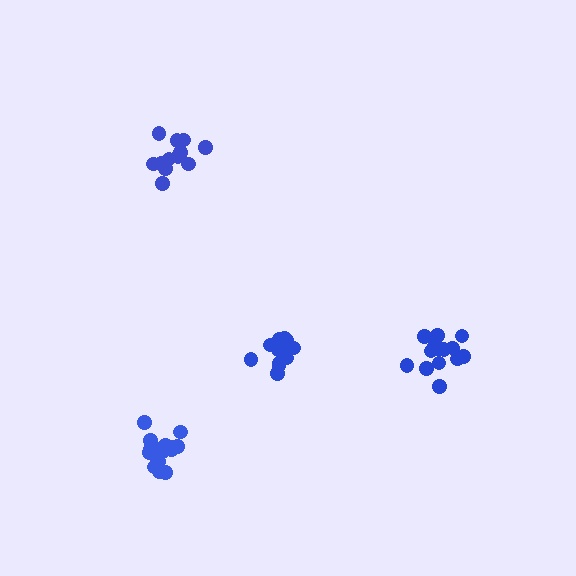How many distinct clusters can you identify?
There are 4 distinct clusters.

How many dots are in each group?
Group 1: 15 dots, Group 2: 14 dots, Group 3: 12 dots, Group 4: 16 dots (57 total).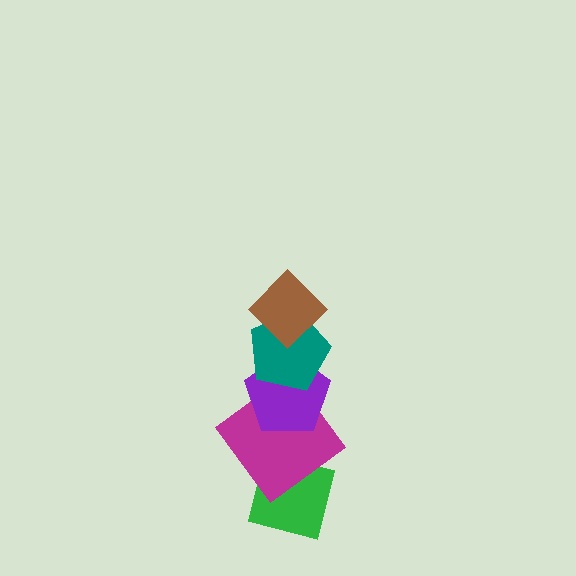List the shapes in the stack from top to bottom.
From top to bottom: the brown diamond, the teal pentagon, the purple pentagon, the magenta diamond, the green square.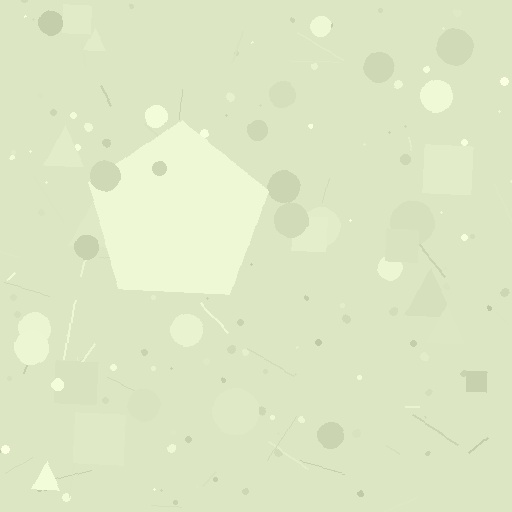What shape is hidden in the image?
A pentagon is hidden in the image.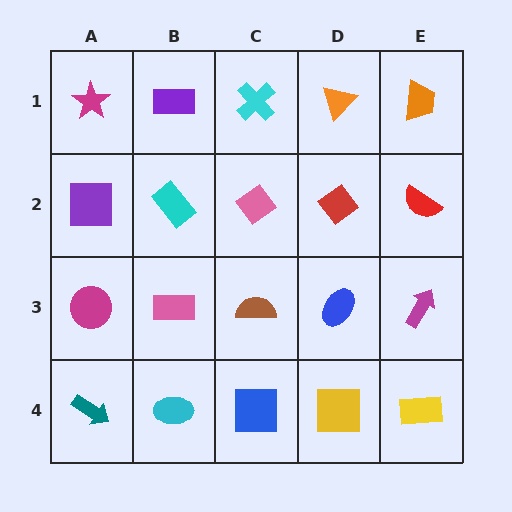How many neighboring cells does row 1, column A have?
2.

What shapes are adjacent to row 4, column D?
A blue ellipse (row 3, column D), a blue square (row 4, column C), a yellow rectangle (row 4, column E).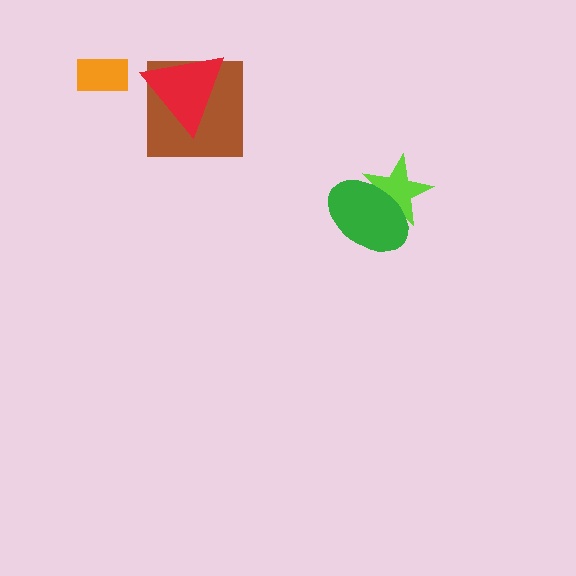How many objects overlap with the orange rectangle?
0 objects overlap with the orange rectangle.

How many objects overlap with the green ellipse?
1 object overlaps with the green ellipse.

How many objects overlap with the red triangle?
1 object overlaps with the red triangle.